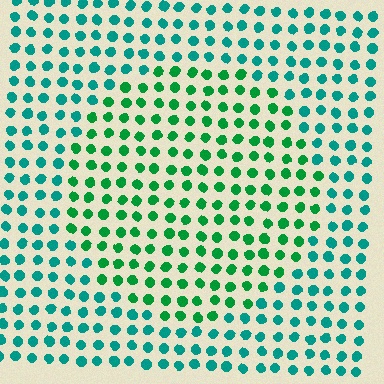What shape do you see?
I see a circle.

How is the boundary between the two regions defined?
The boundary is defined purely by a slight shift in hue (about 33 degrees). Spacing, size, and orientation are identical on both sides.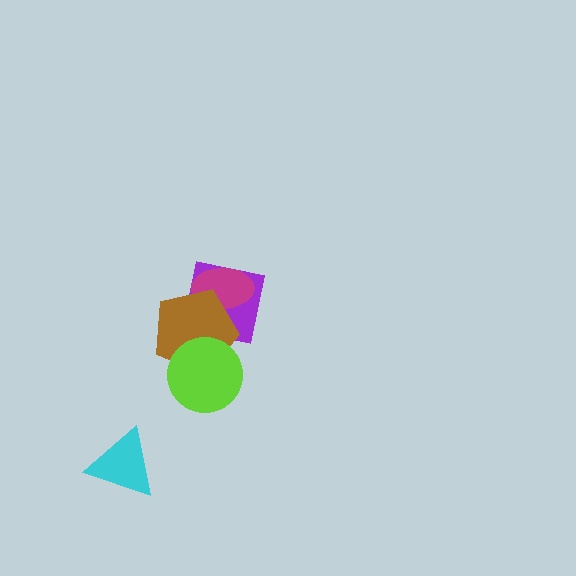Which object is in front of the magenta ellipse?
The brown pentagon is in front of the magenta ellipse.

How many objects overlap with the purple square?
2 objects overlap with the purple square.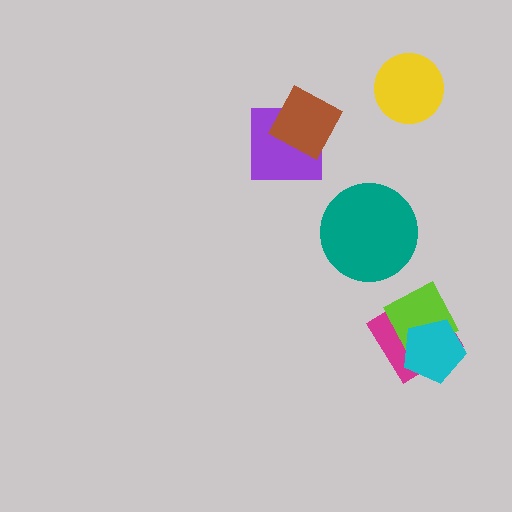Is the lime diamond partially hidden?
Yes, it is partially covered by another shape.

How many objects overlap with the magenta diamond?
2 objects overlap with the magenta diamond.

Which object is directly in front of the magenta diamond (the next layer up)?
The lime diamond is directly in front of the magenta diamond.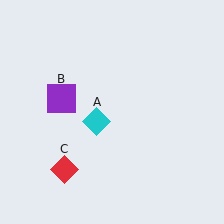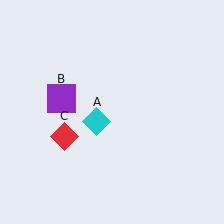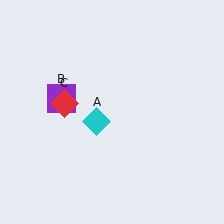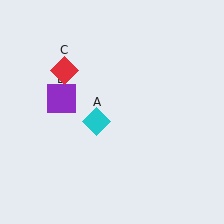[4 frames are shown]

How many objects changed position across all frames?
1 object changed position: red diamond (object C).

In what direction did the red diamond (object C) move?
The red diamond (object C) moved up.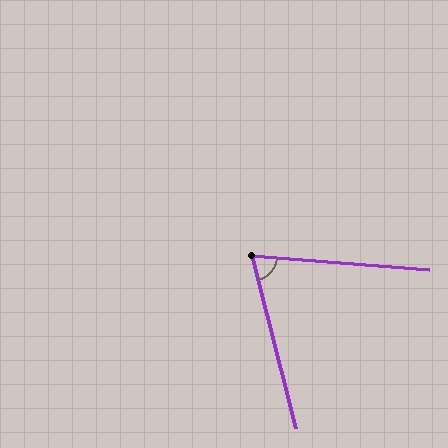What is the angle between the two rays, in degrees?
Approximately 71 degrees.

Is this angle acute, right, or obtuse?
It is acute.